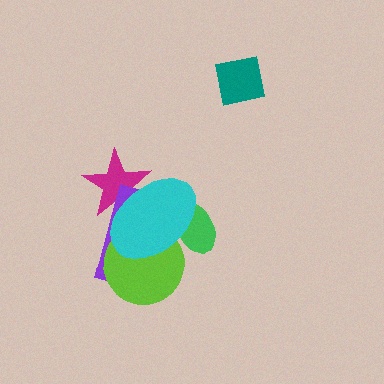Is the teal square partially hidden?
No, no other shape covers it.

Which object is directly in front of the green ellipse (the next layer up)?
The purple rectangle is directly in front of the green ellipse.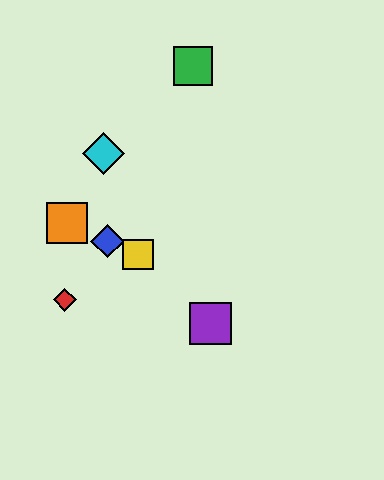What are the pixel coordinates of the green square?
The green square is at (193, 66).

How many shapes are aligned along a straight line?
3 shapes (the blue diamond, the yellow square, the orange square) are aligned along a straight line.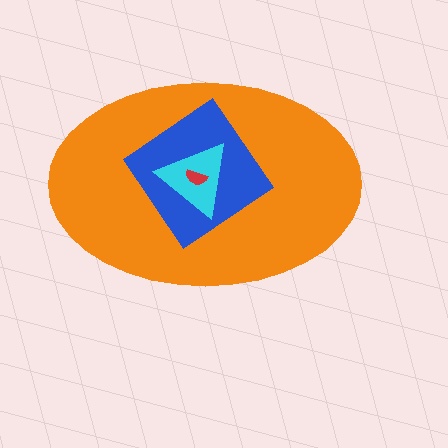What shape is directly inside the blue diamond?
The cyan triangle.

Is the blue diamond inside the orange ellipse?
Yes.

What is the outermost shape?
The orange ellipse.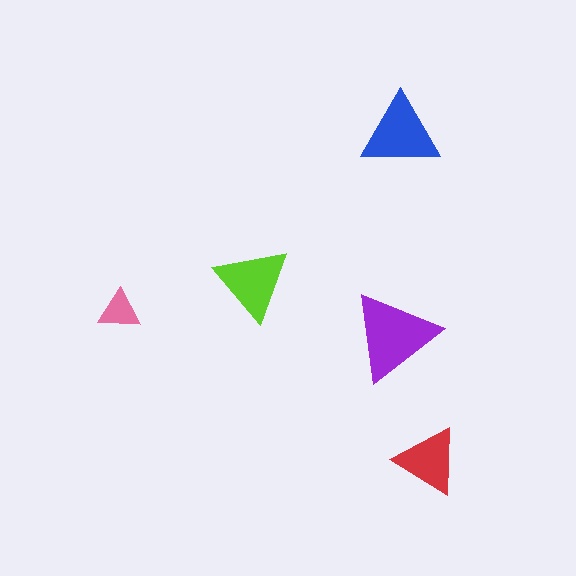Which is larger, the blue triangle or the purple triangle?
The purple one.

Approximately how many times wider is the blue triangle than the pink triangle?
About 2 times wider.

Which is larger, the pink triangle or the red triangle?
The red one.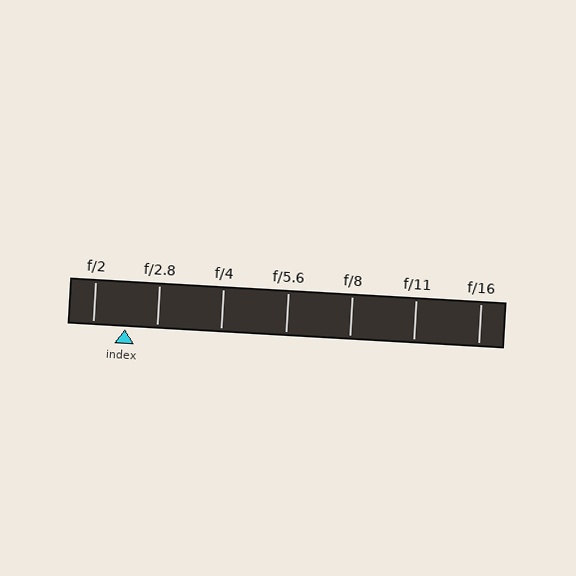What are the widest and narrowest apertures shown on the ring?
The widest aperture shown is f/2 and the narrowest is f/16.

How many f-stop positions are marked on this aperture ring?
There are 7 f-stop positions marked.